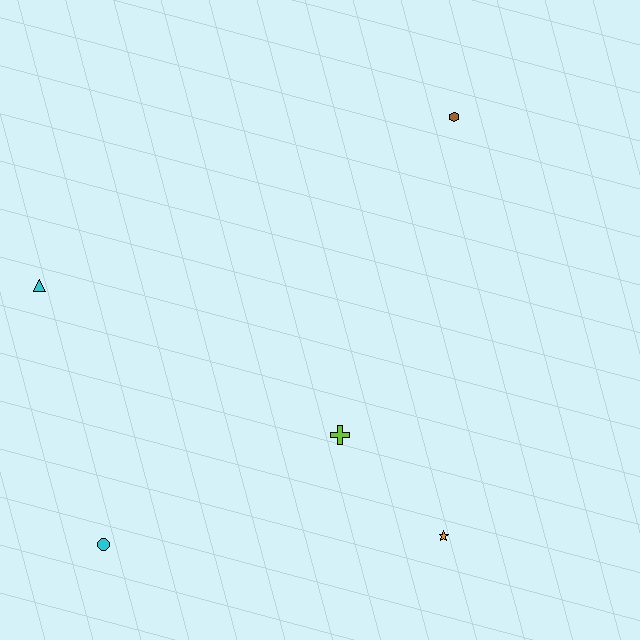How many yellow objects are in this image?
There are no yellow objects.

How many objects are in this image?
There are 5 objects.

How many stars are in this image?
There is 1 star.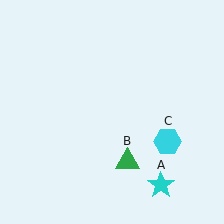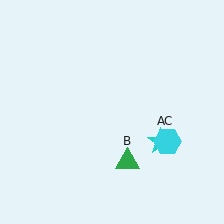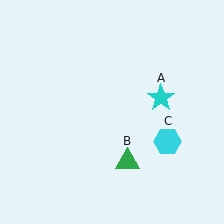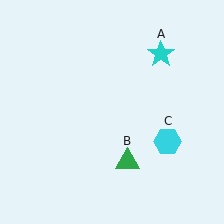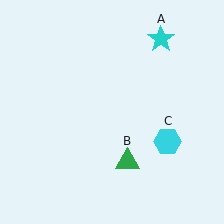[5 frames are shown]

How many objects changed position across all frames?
1 object changed position: cyan star (object A).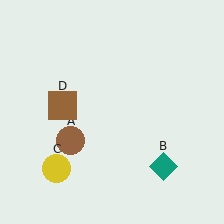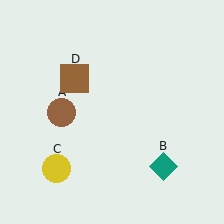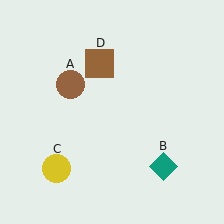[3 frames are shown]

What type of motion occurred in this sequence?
The brown circle (object A), brown square (object D) rotated clockwise around the center of the scene.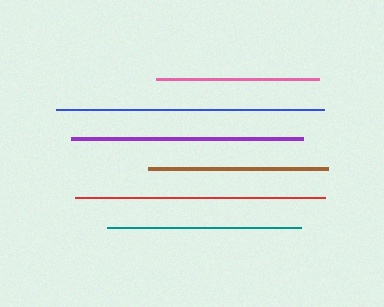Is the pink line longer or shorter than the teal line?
The teal line is longer than the pink line.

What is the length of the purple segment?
The purple segment is approximately 232 pixels long.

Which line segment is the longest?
The blue line is the longest at approximately 267 pixels.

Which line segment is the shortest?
The pink line is the shortest at approximately 162 pixels.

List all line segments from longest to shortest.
From longest to shortest: blue, red, purple, teal, brown, pink.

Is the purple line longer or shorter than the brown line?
The purple line is longer than the brown line.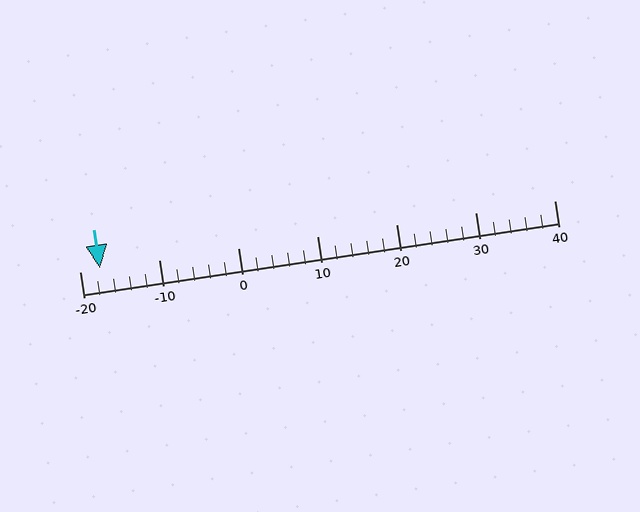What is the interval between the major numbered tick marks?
The major tick marks are spaced 10 units apart.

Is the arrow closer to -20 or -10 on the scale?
The arrow is closer to -20.